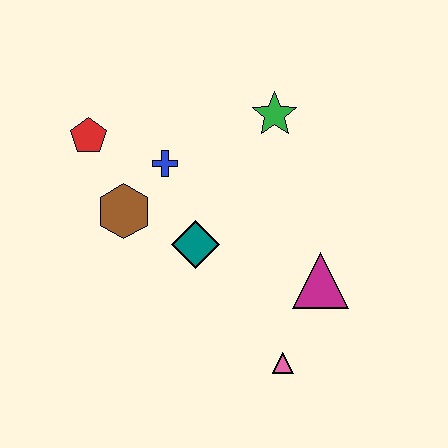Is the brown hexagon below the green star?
Yes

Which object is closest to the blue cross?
The brown hexagon is closest to the blue cross.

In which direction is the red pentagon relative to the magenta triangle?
The red pentagon is to the left of the magenta triangle.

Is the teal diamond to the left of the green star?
Yes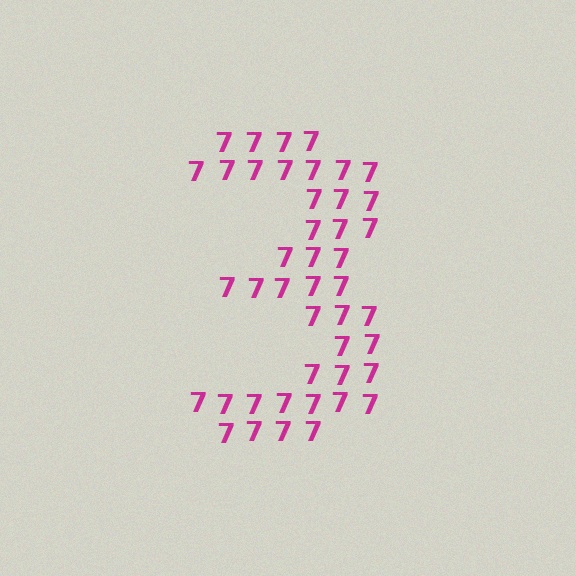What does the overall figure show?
The overall figure shows the digit 3.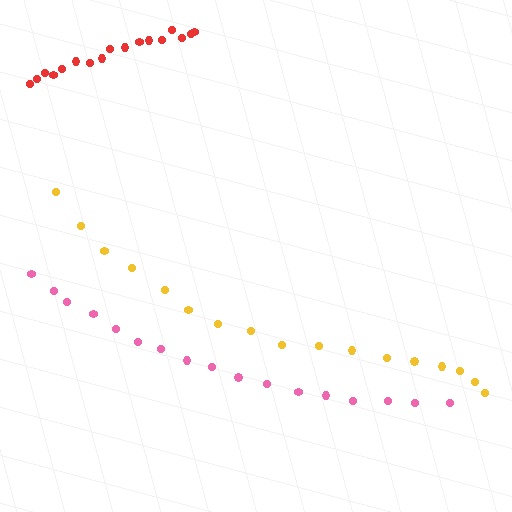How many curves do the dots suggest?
There are 3 distinct paths.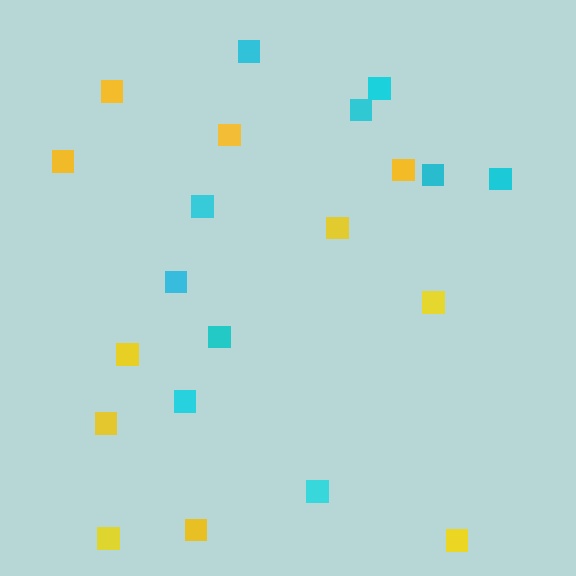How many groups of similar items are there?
There are 2 groups: one group of yellow squares (11) and one group of cyan squares (10).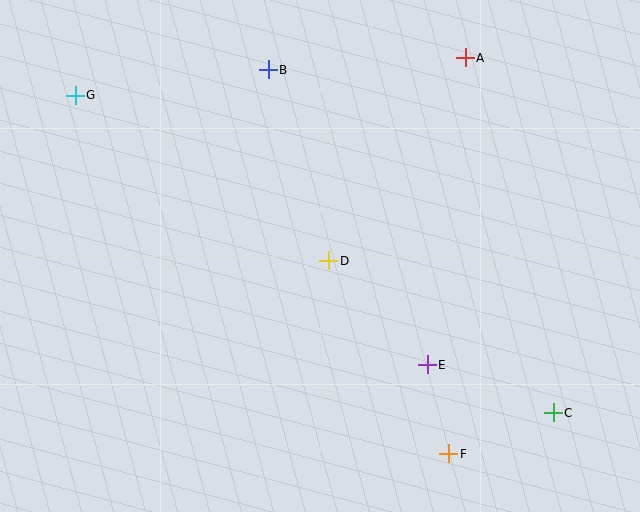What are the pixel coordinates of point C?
Point C is at (553, 413).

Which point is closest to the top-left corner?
Point G is closest to the top-left corner.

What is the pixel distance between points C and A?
The distance between C and A is 366 pixels.